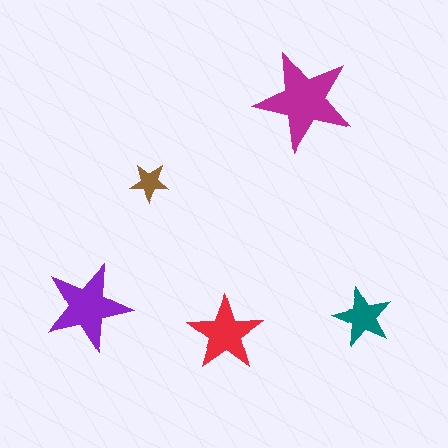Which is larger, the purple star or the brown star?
The purple one.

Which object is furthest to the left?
The purple star is leftmost.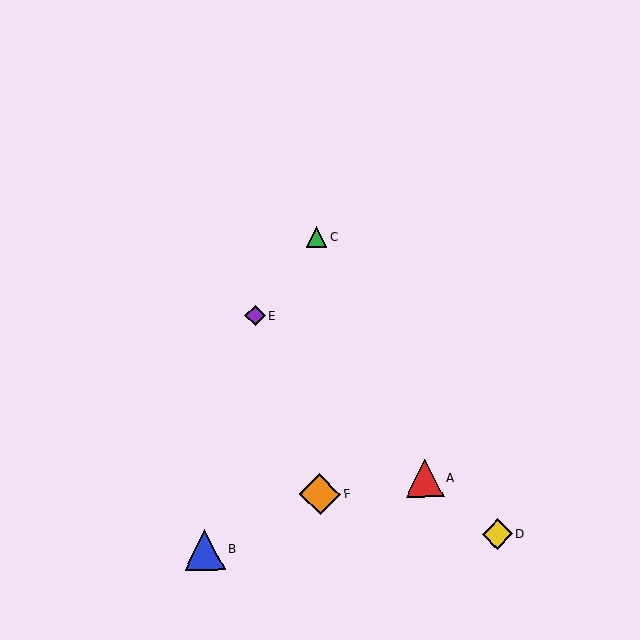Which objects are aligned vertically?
Objects C, F are aligned vertically.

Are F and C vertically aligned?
Yes, both are at x≈320.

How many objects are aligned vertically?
2 objects (C, F) are aligned vertically.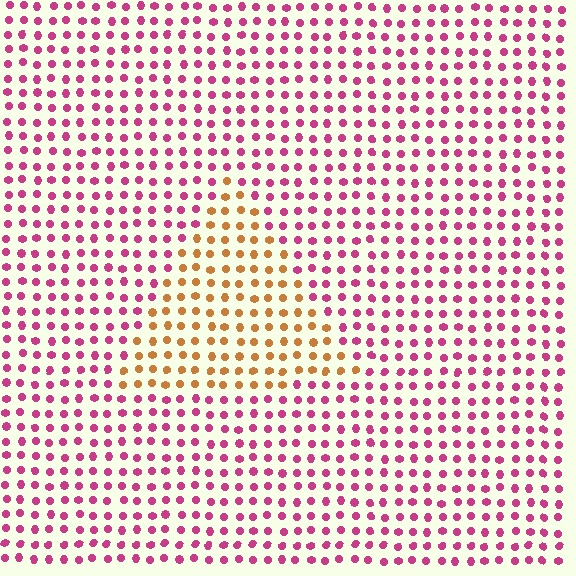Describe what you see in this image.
The image is filled with small magenta elements in a uniform arrangement. A triangle-shaped region is visible where the elements are tinted to a slightly different hue, forming a subtle color boundary.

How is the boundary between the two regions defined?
The boundary is defined purely by a slight shift in hue (about 61 degrees). Spacing, size, and orientation are identical on both sides.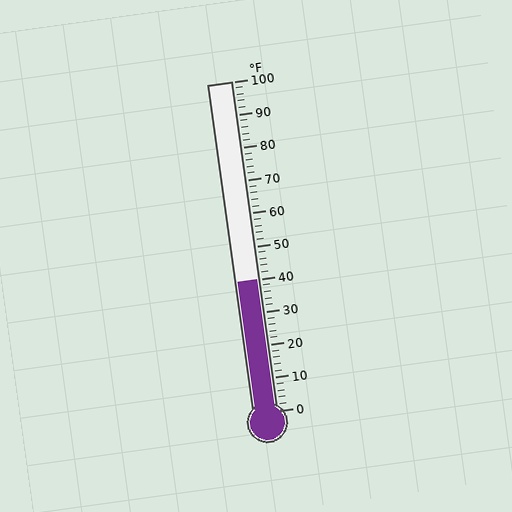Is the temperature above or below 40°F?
The temperature is at 40°F.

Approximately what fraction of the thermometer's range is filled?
The thermometer is filled to approximately 40% of its range.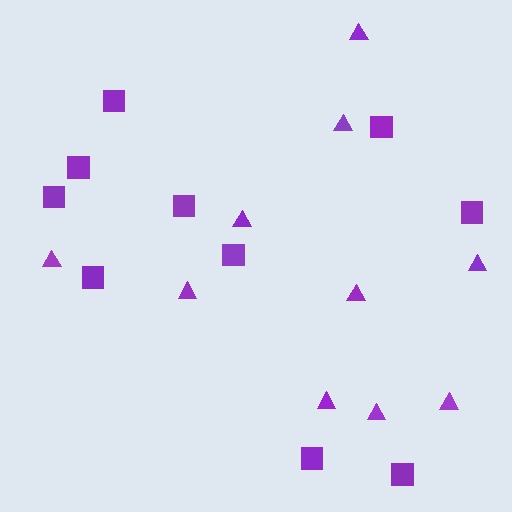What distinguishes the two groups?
There are 2 groups: one group of squares (10) and one group of triangles (10).